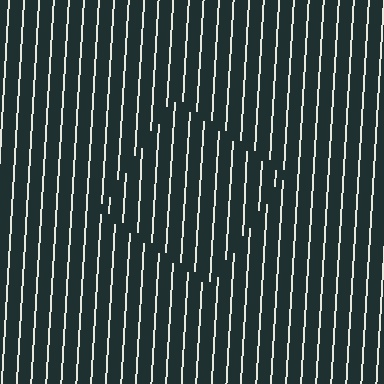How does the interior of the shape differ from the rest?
The interior of the shape contains the same grating, shifted by half a period — the contour is defined by the phase discontinuity where line-ends from the inner and outer gratings abut.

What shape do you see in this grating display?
An illusory square. The interior of the shape contains the same grating, shifted by half a period — the contour is defined by the phase discontinuity where line-ends from the inner and outer gratings abut.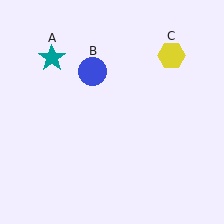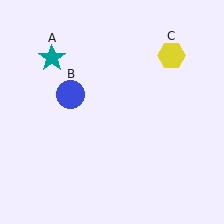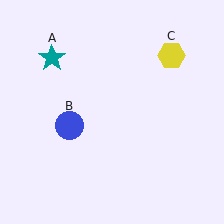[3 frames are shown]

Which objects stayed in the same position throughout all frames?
Teal star (object A) and yellow hexagon (object C) remained stationary.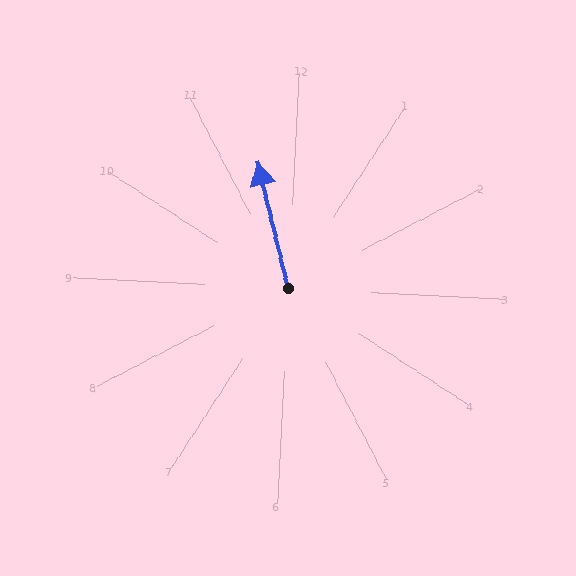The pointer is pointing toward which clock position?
Roughly 11 o'clock.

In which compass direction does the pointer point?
North.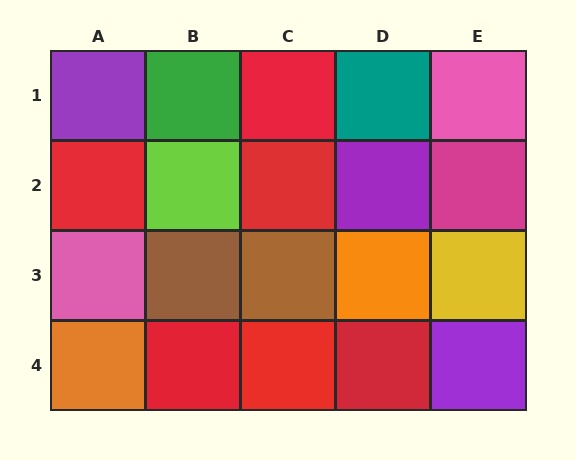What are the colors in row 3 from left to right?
Pink, brown, brown, orange, yellow.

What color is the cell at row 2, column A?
Red.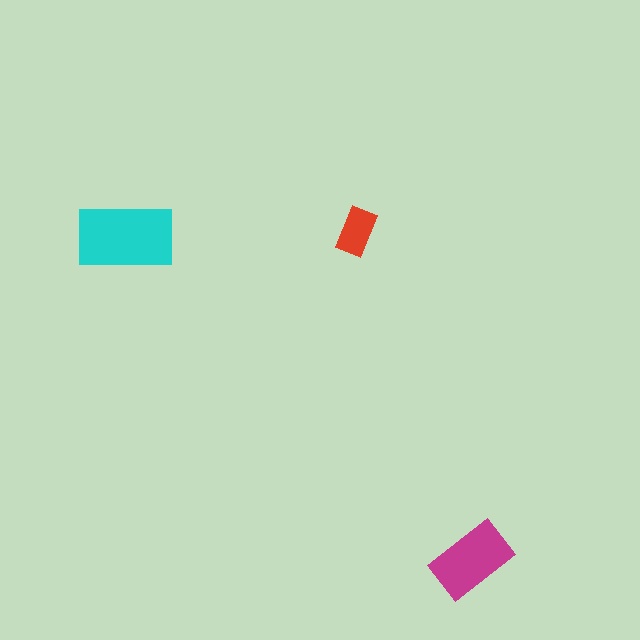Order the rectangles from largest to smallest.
the cyan one, the magenta one, the red one.